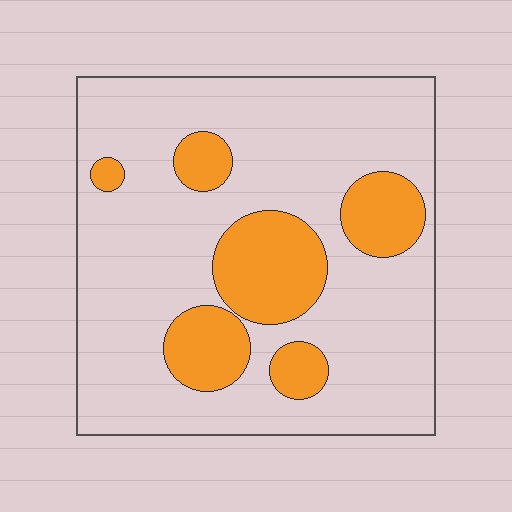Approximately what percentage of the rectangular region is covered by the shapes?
Approximately 20%.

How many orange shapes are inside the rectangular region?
6.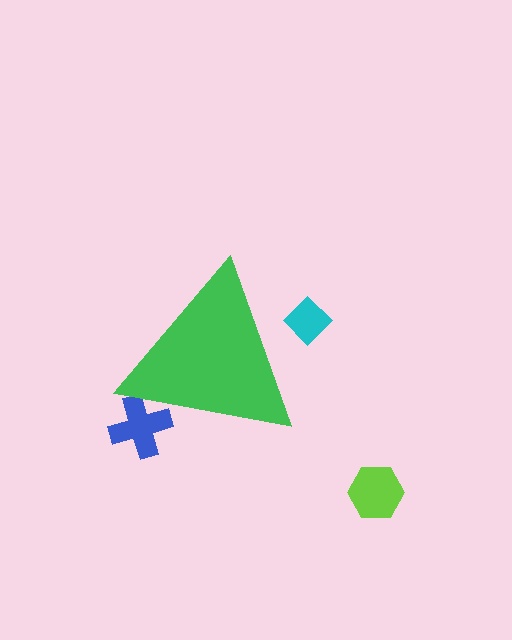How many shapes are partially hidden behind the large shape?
2 shapes are partially hidden.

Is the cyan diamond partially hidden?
Yes, the cyan diamond is partially hidden behind the green triangle.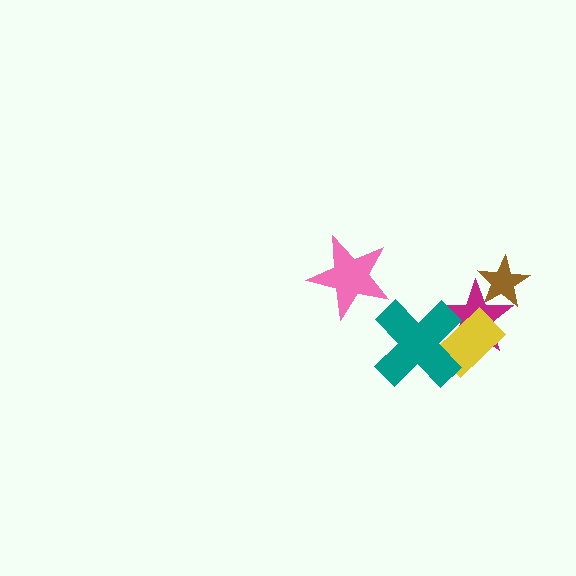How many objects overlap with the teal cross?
2 objects overlap with the teal cross.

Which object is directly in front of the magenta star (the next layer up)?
The yellow rectangle is directly in front of the magenta star.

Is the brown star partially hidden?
Yes, it is partially covered by another shape.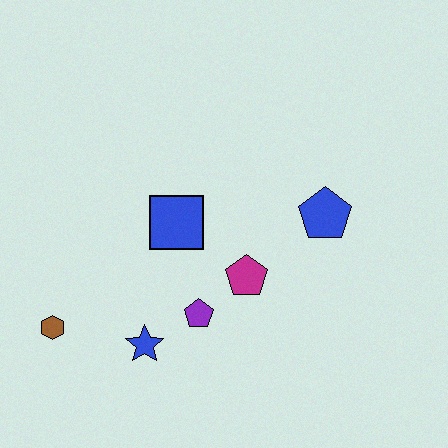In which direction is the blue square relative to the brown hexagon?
The blue square is to the right of the brown hexagon.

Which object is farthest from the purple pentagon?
The blue pentagon is farthest from the purple pentagon.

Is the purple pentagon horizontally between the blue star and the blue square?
No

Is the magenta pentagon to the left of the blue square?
No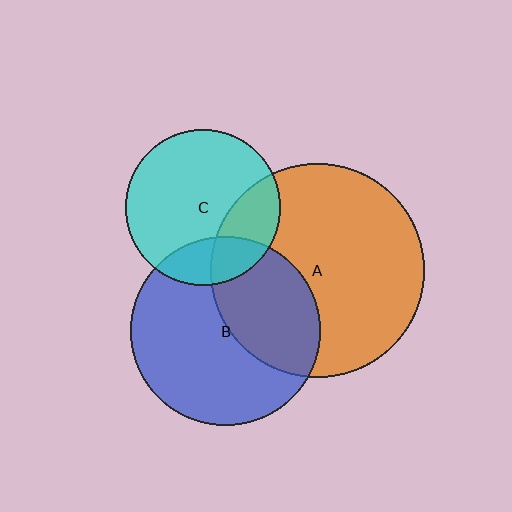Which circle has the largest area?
Circle A (orange).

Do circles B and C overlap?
Yes.